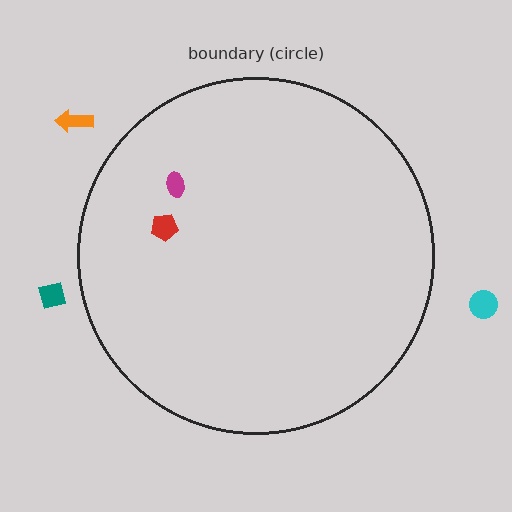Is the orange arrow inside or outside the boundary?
Outside.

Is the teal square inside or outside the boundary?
Outside.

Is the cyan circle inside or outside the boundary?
Outside.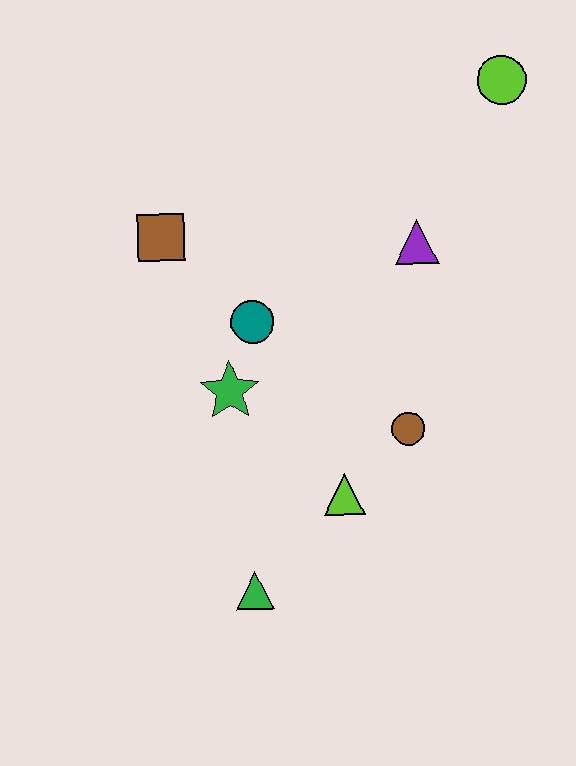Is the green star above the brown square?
No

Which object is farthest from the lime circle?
The green triangle is farthest from the lime circle.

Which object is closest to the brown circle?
The lime triangle is closest to the brown circle.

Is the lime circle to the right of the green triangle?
Yes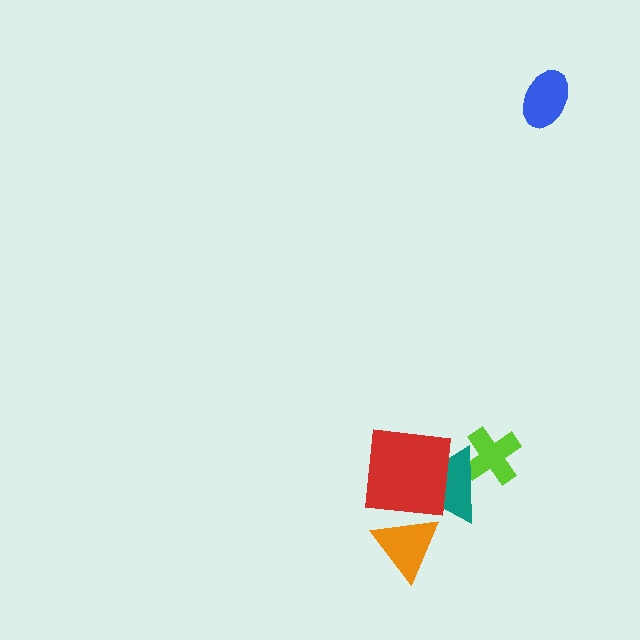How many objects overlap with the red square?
1 object overlaps with the red square.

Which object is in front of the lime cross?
The teal triangle is in front of the lime cross.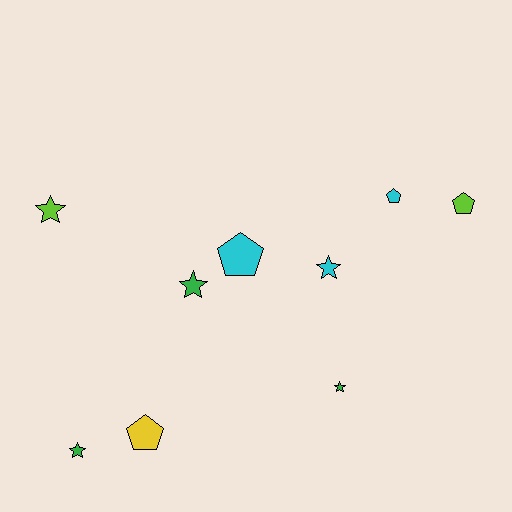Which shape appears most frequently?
Star, with 5 objects.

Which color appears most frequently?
Cyan, with 3 objects.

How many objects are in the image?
There are 9 objects.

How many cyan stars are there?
There is 1 cyan star.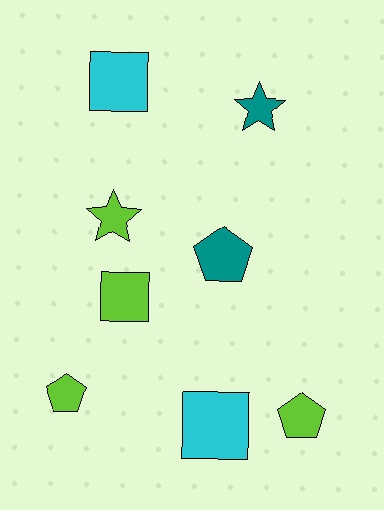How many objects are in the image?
There are 8 objects.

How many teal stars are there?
There is 1 teal star.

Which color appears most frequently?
Lime, with 4 objects.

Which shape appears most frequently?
Pentagon, with 3 objects.